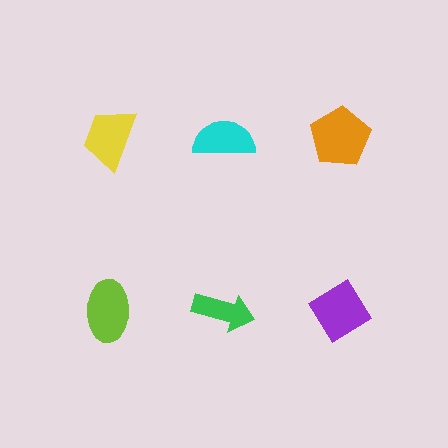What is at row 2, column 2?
A green arrow.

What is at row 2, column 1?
A lime ellipse.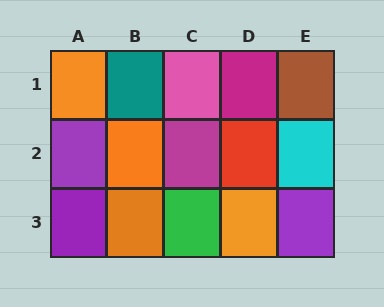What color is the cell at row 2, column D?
Red.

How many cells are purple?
3 cells are purple.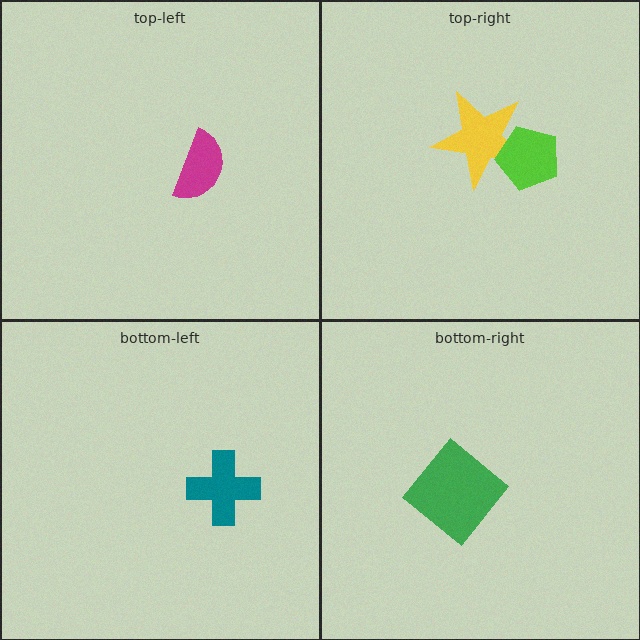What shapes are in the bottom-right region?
The green diamond.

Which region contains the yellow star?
The top-right region.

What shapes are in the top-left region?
The magenta semicircle.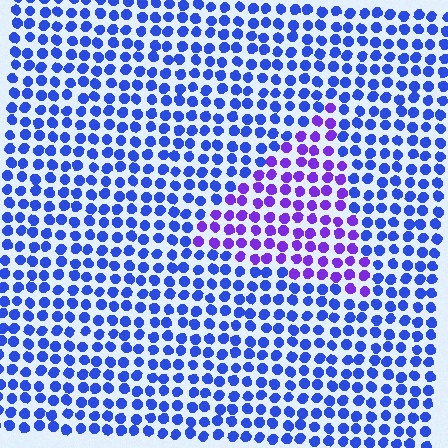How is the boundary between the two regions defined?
The boundary is defined purely by a slight shift in hue (about 39 degrees). Spacing, size, and orientation are identical on both sides.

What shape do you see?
I see a triangle.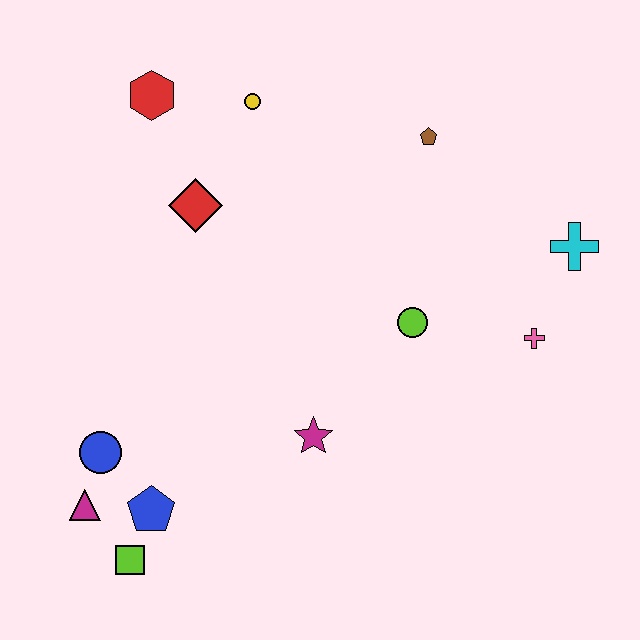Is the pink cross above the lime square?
Yes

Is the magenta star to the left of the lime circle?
Yes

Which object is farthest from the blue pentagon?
The cyan cross is farthest from the blue pentagon.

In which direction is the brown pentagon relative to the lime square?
The brown pentagon is above the lime square.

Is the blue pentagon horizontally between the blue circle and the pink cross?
Yes